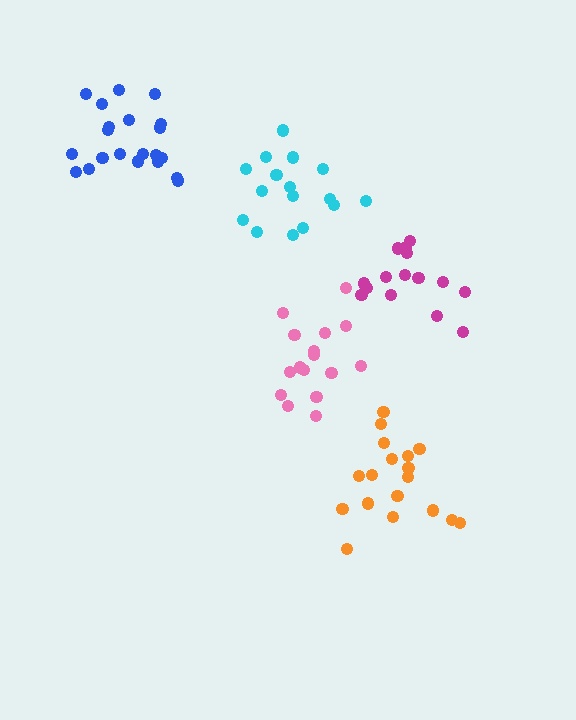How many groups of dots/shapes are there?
There are 5 groups.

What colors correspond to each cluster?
The clusters are colored: blue, pink, cyan, magenta, orange.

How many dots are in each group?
Group 1: 21 dots, Group 2: 16 dots, Group 3: 16 dots, Group 4: 15 dots, Group 5: 18 dots (86 total).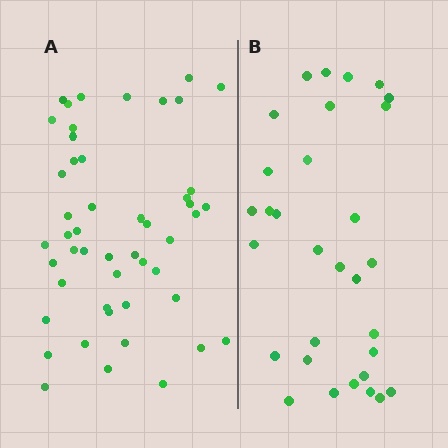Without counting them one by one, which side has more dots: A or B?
Region A (the left region) has more dots.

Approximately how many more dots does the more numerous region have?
Region A has approximately 20 more dots than region B.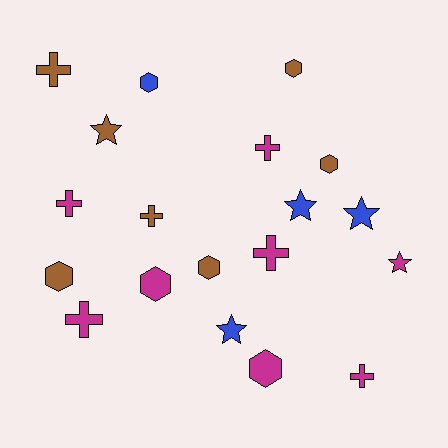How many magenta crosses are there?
There are 5 magenta crosses.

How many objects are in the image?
There are 19 objects.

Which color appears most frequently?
Magenta, with 8 objects.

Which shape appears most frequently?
Cross, with 7 objects.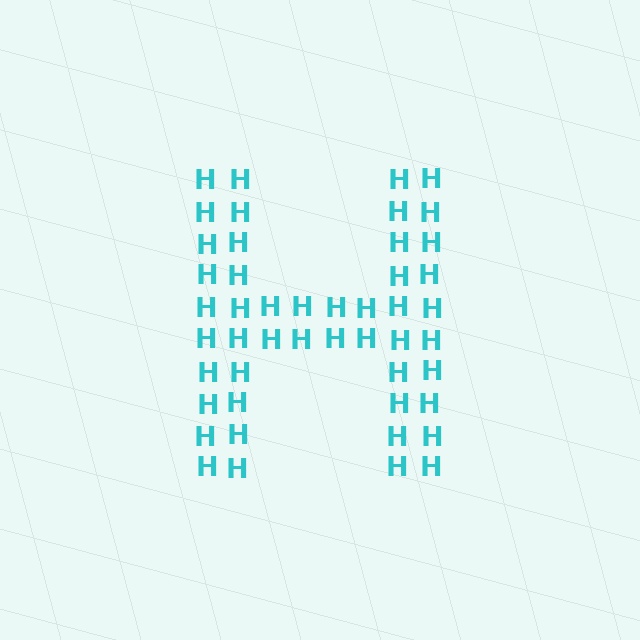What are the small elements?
The small elements are letter H's.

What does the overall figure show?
The overall figure shows the letter H.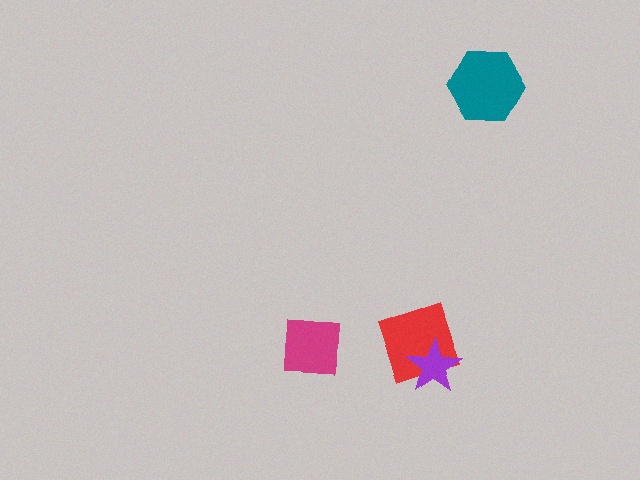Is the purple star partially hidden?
No, no other shape covers it.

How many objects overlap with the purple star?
1 object overlaps with the purple star.